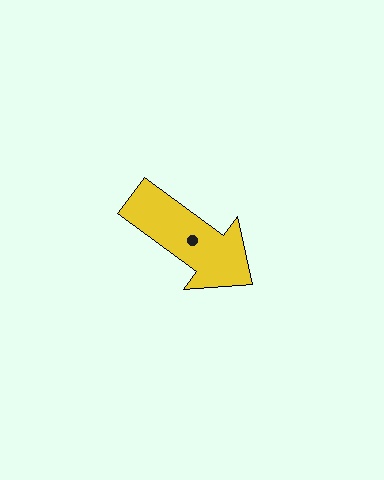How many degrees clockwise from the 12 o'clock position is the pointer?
Approximately 126 degrees.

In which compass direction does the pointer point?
Southeast.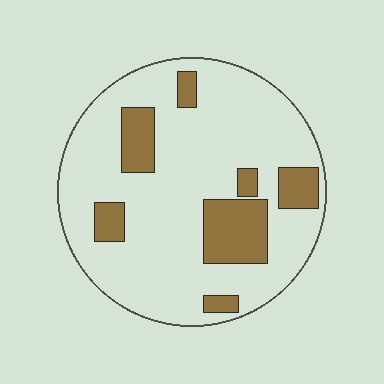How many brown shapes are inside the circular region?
7.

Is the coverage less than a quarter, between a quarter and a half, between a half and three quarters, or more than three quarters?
Less than a quarter.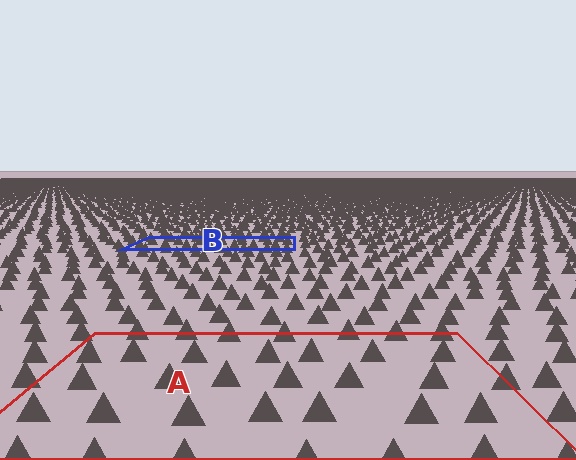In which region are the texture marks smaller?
The texture marks are smaller in region B, because it is farther away.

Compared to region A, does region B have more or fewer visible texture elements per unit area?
Region B has more texture elements per unit area — they are packed more densely because it is farther away.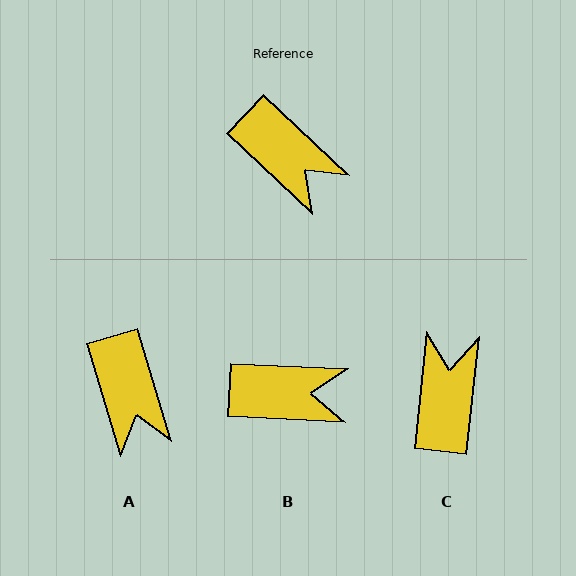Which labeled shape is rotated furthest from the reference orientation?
C, about 127 degrees away.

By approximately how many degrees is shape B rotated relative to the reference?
Approximately 41 degrees counter-clockwise.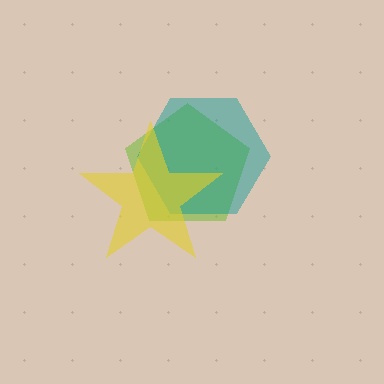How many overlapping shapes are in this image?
There are 3 overlapping shapes in the image.